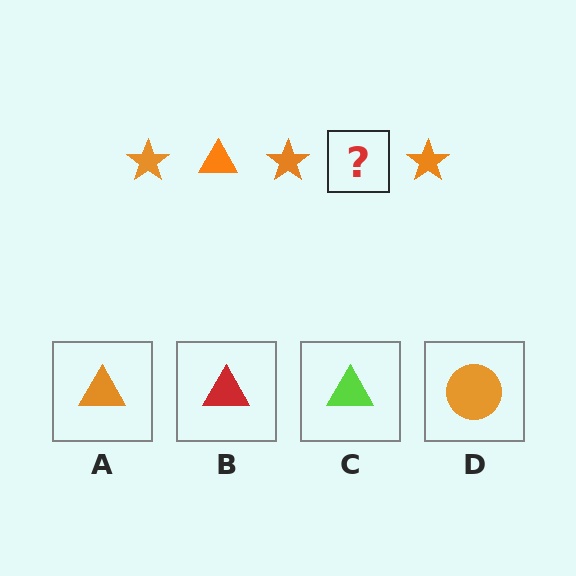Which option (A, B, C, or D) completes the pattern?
A.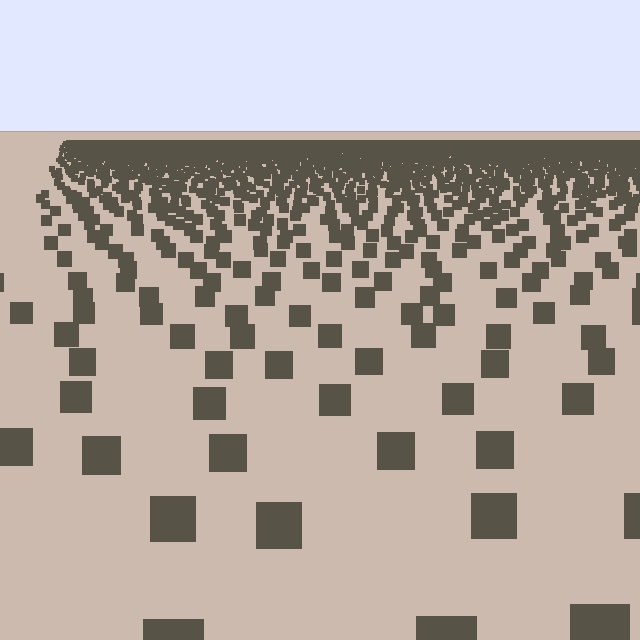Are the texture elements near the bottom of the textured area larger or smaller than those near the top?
Larger. Near the bottom, elements are closer to the viewer and appear at a bigger on-screen size.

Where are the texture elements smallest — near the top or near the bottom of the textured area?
Near the top.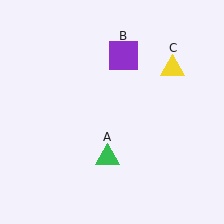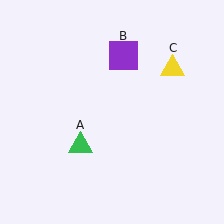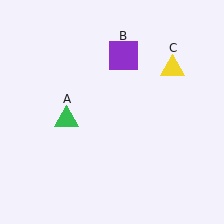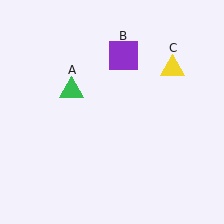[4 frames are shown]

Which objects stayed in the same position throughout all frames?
Purple square (object B) and yellow triangle (object C) remained stationary.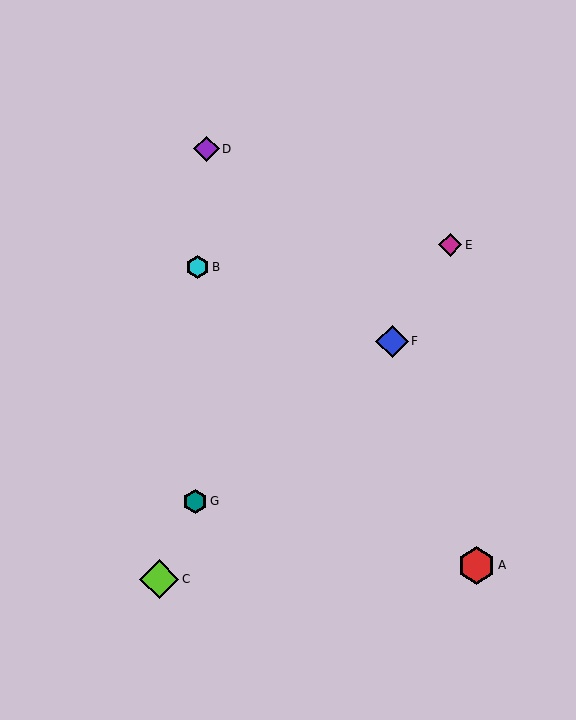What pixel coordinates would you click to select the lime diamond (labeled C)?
Click at (159, 579) to select the lime diamond C.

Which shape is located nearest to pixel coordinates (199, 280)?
The cyan hexagon (labeled B) at (197, 267) is nearest to that location.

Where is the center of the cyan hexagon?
The center of the cyan hexagon is at (197, 267).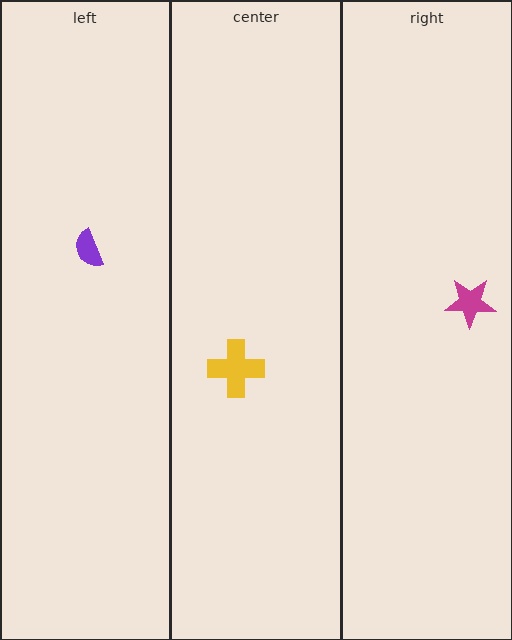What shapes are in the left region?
The purple semicircle.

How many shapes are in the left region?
1.